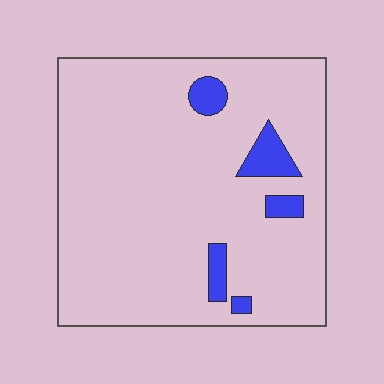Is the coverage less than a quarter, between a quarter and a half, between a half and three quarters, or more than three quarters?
Less than a quarter.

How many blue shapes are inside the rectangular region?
5.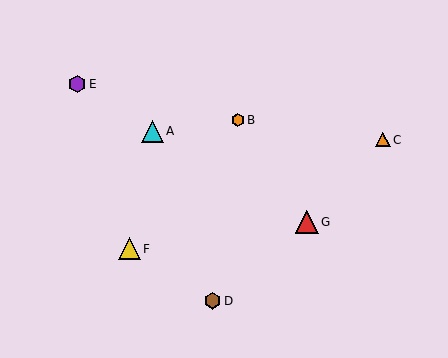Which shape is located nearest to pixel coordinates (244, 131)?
The orange hexagon (labeled B) at (238, 120) is nearest to that location.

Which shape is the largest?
The red triangle (labeled G) is the largest.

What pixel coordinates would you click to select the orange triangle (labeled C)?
Click at (383, 140) to select the orange triangle C.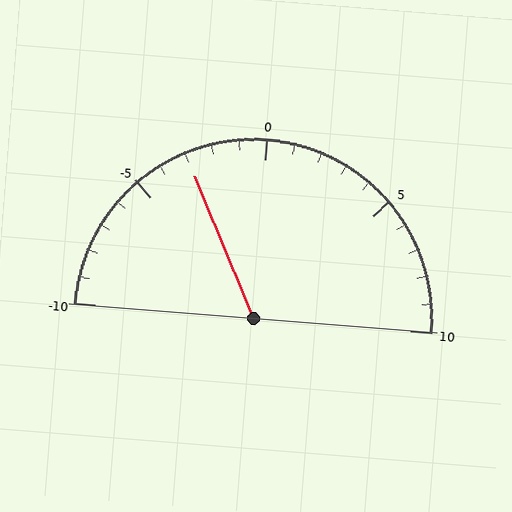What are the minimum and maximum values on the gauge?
The gauge ranges from -10 to 10.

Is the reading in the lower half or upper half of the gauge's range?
The reading is in the lower half of the range (-10 to 10).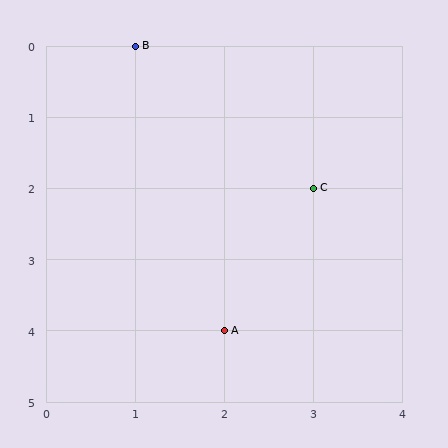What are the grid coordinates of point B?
Point B is at grid coordinates (1, 0).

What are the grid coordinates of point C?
Point C is at grid coordinates (3, 2).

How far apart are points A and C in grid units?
Points A and C are 1 column and 2 rows apart (about 2.2 grid units diagonally).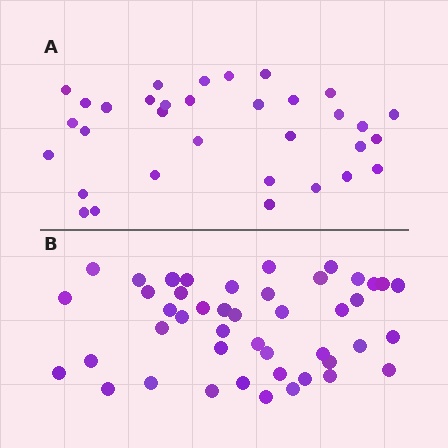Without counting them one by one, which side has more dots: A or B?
Region B (the bottom region) has more dots.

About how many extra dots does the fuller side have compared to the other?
Region B has roughly 12 or so more dots than region A.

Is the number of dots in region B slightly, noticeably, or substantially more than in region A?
Region B has noticeably more, but not dramatically so. The ratio is roughly 1.4 to 1.